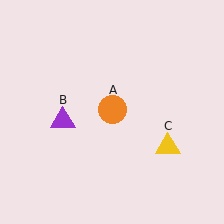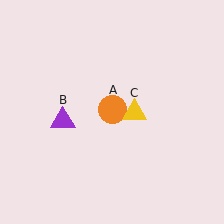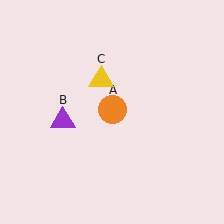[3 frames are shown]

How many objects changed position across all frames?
1 object changed position: yellow triangle (object C).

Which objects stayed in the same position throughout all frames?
Orange circle (object A) and purple triangle (object B) remained stationary.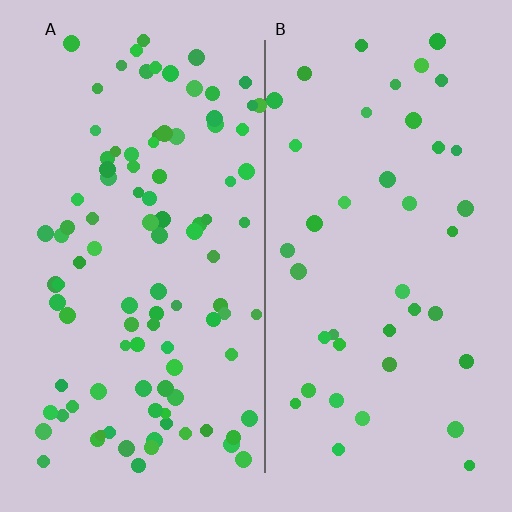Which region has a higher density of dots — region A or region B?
A (the left).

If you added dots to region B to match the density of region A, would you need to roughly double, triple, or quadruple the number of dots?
Approximately double.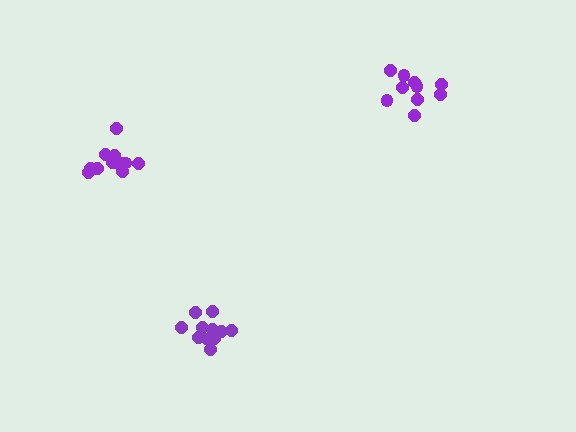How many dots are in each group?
Group 1: 10 dots, Group 2: 12 dots, Group 3: 12 dots (34 total).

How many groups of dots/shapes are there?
There are 3 groups.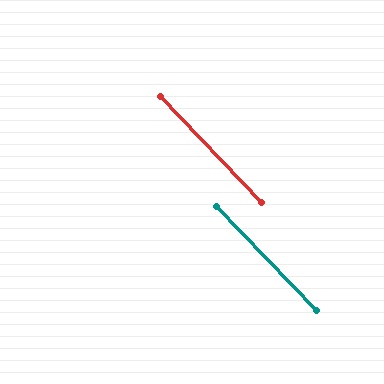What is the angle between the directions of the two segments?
Approximately 0 degrees.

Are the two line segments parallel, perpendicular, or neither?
Parallel — their directions differ by only 0.4°.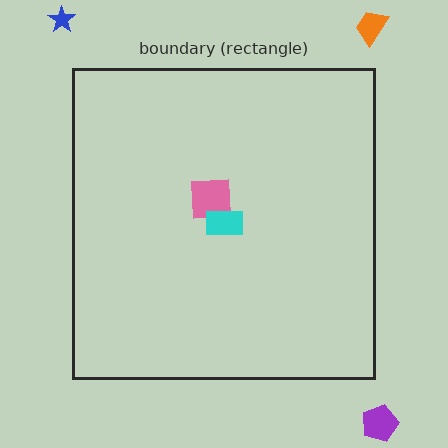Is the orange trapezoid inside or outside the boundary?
Outside.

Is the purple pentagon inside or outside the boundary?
Outside.